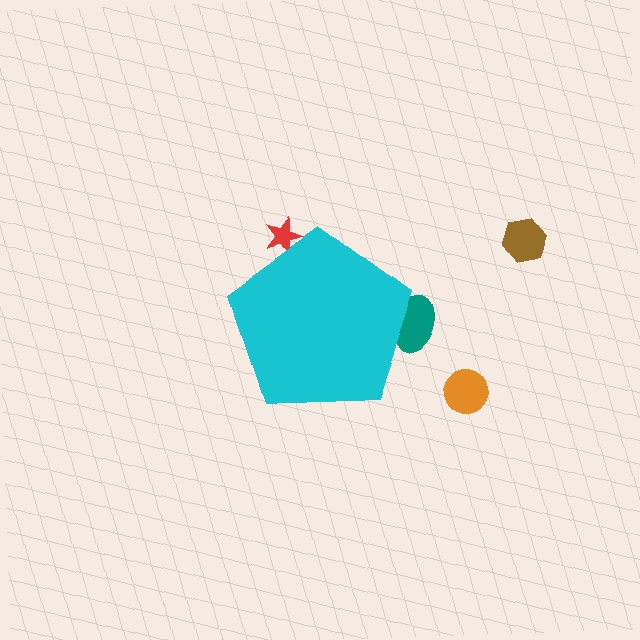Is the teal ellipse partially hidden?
Yes, the teal ellipse is partially hidden behind the cyan pentagon.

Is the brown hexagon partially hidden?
No, the brown hexagon is fully visible.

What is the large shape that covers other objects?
A cyan pentagon.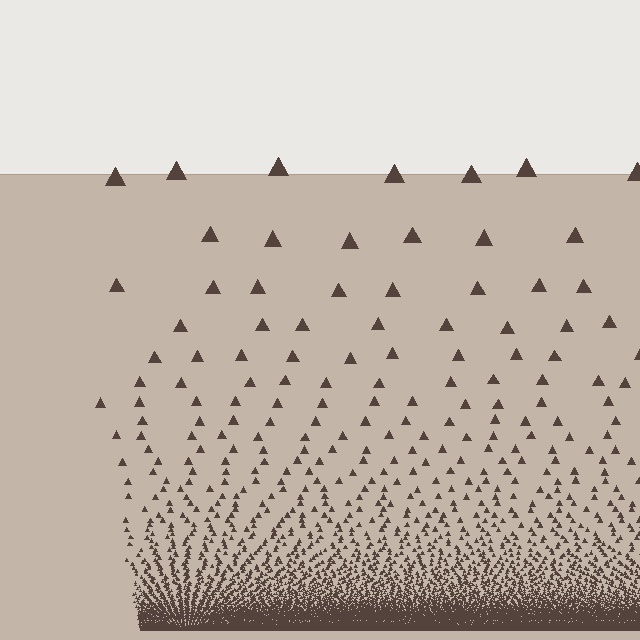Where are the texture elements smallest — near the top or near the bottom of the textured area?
Near the bottom.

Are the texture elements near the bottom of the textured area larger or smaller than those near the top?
Smaller. The gradient is inverted — elements near the bottom are smaller and denser.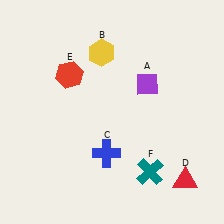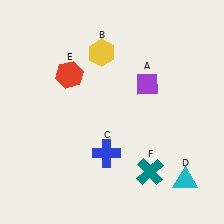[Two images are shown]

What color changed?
The triangle (D) changed from red in Image 1 to cyan in Image 2.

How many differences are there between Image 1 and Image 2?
There is 1 difference between the two images.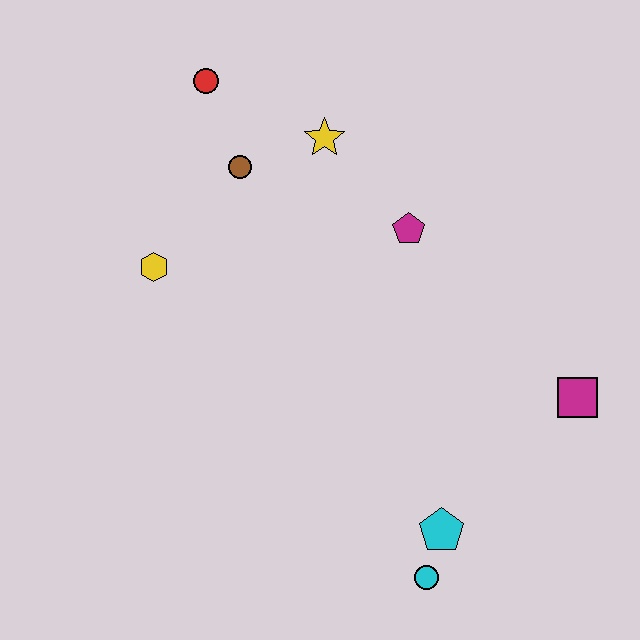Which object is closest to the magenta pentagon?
The yellow star is closest to the magenta pentagon.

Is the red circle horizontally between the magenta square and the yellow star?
No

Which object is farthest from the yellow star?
The cyan circle is farthest from the yellow star.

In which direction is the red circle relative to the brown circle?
The red circle is above the brown circle.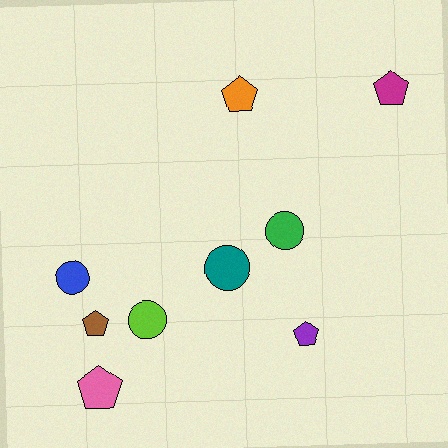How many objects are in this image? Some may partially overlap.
There are 9 objects.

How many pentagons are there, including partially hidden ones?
There are 5 pentagons.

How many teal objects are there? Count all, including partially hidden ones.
There is 1 teal object.